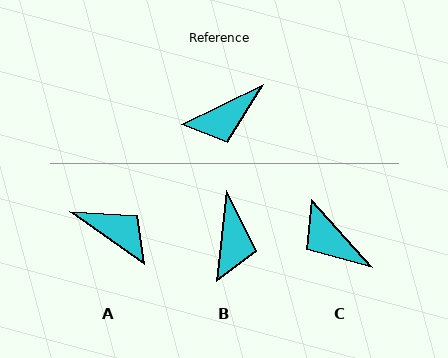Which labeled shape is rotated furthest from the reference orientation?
A, about 119 degrees away.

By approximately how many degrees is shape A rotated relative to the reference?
Approximately 119 degrees counter-clockwise.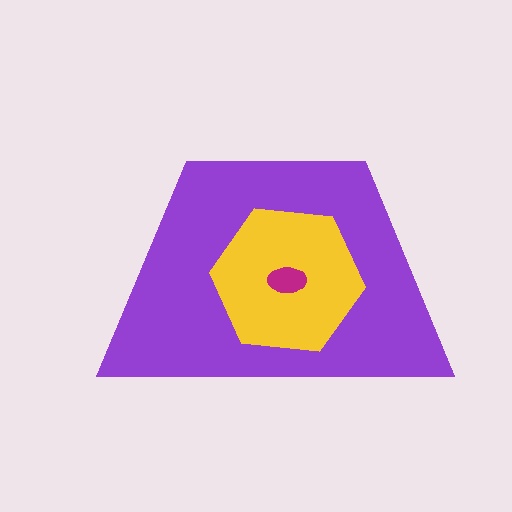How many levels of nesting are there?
3.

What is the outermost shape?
The purple trapezoid.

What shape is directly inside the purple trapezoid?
The yellow hexagon.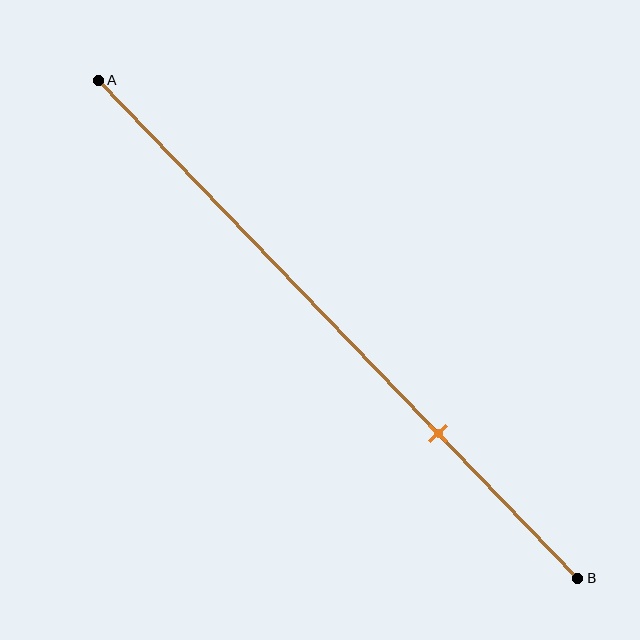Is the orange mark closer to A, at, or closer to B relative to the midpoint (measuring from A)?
The orange mark is closer to point B than the midpoint of segment AB.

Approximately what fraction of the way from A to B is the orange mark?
The orange mark is approximately 70% of the way from A to B.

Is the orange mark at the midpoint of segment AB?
No, the mark is at about 70% from A, not at the 50% midpoint.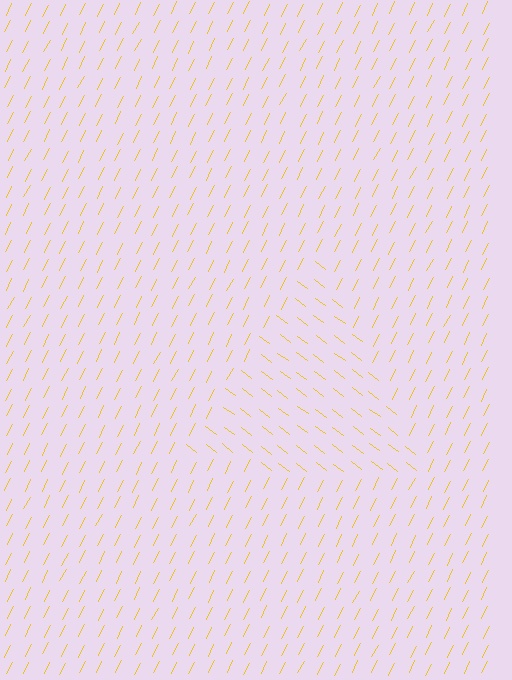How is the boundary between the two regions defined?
The boundary is defined purely by a change in line orientation (approximately 80 degrees difference). All lines are the same color and thickness.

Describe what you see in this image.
The image is filled with small yellow line segments. A triangle region in the image has lines oriented differently from the surrounding lines, creating a visible texture boundary.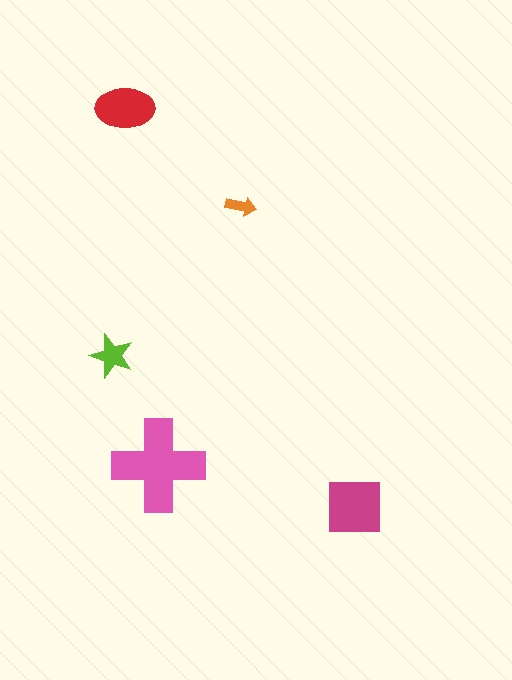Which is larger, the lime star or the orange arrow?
The lime star.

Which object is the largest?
The pink cross.